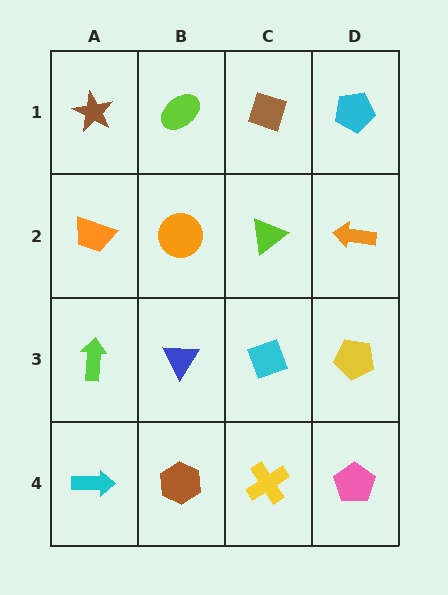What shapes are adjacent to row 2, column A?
A brown star (row 1, column A), a lime arrow (row 3, column A), an orange circle (row 2, column B).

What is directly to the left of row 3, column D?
A cyan diamond.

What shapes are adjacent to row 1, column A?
An orange trapezoid (row 2, column A), a lime ellipse (row 1, column B).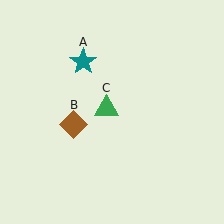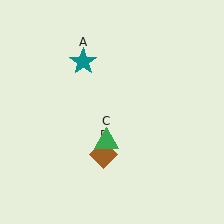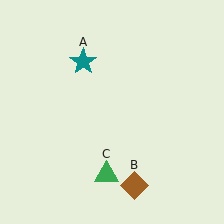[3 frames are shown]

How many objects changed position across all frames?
2 objects changed position: brown diamond (object B), green triangle (object C).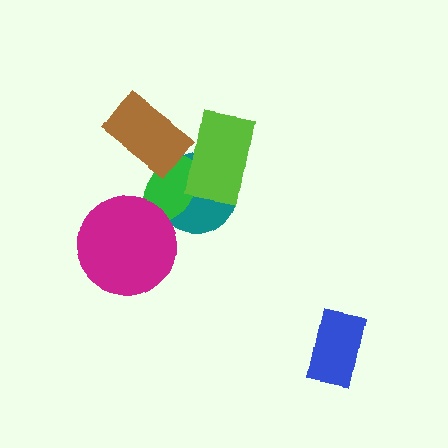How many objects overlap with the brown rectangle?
1 object overlaps with the brown rectangle.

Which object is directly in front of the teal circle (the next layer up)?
The green ellipse is directly in front of the teal circle.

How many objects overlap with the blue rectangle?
0 objects overlap with the blue rectangle.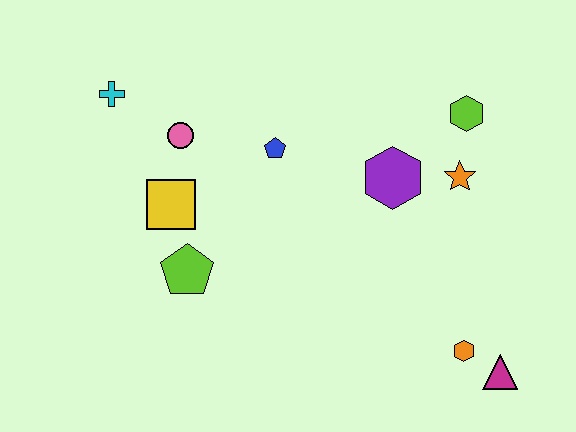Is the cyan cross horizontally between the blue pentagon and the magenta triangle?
No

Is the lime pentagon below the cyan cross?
Yes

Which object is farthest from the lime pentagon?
The magenta triangle is farthest from the lime pentagon.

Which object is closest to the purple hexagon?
The orange star is closest to the purple hexagon.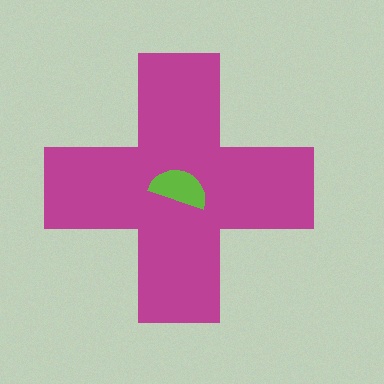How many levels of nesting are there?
2.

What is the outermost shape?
The magenta cross.